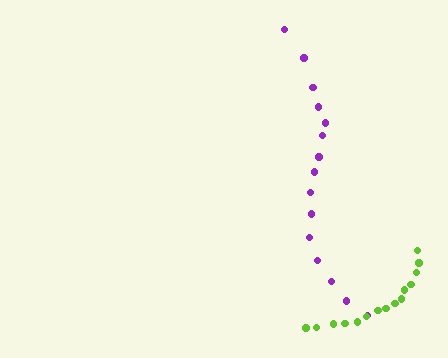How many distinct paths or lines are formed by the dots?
There are 2 distinct paths.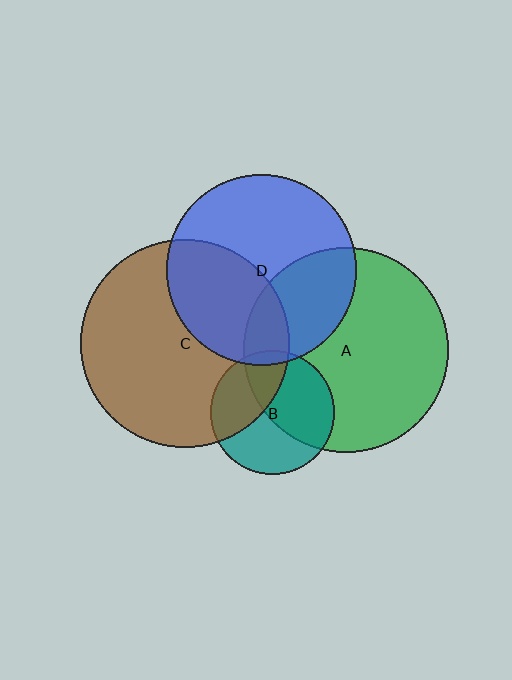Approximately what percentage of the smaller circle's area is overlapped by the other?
Approximately 10%.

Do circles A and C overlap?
Yes.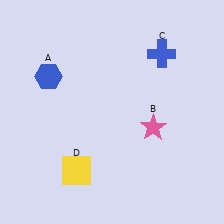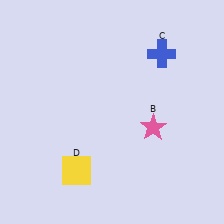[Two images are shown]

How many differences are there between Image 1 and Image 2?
There is 1 difference between the two images.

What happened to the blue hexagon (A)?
The blue hexagon (A) was removed in Image 2. It was in the top-left area of Image 1.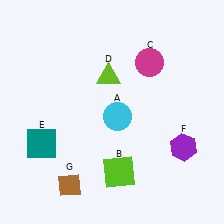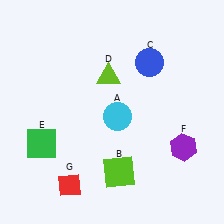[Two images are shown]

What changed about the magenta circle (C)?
In Image 1, C is magenta. In Image 2, it changed to blue.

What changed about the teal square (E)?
In Image 1, E is teal. In Image 2, it changed to green.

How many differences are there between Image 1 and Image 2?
There are 3 differences between the two images.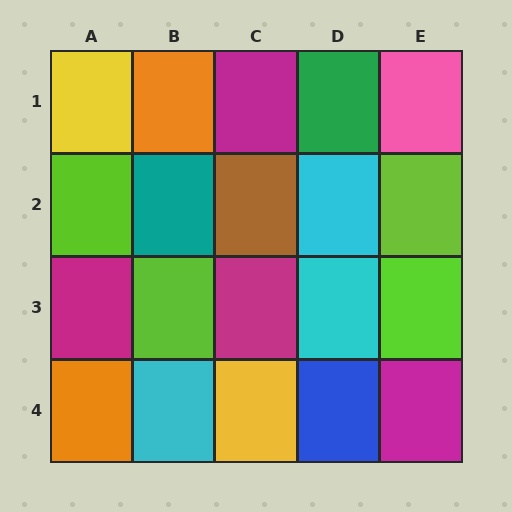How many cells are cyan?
3 cells are cyan.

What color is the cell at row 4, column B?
Cyan.